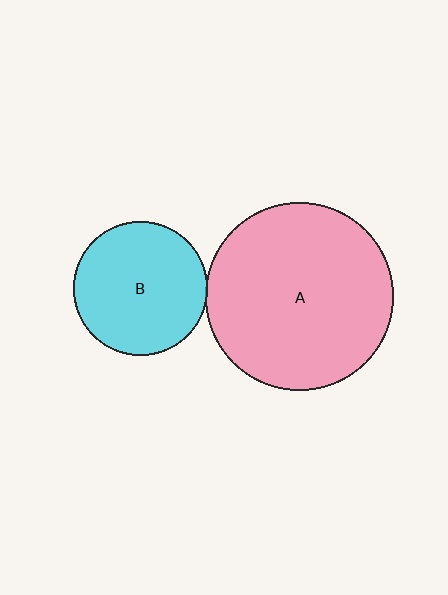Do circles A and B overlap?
Yes.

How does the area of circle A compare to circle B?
Approximately 2.0 times.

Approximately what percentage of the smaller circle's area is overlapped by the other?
Approximately 5%.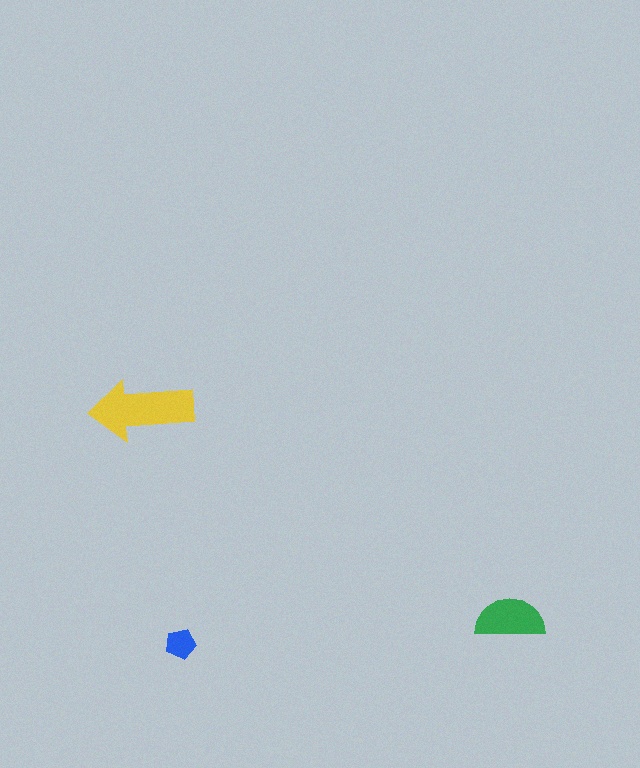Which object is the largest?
The yellow arrow.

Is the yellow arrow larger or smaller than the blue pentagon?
Larger.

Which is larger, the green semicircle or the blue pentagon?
The green semicircle.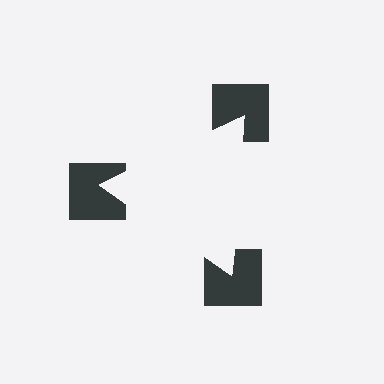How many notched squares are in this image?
There are 3 — one at each vertex of the illusory triangle.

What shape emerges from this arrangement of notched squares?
An illusory triangle — its edges are inferred from the aligned wedge cuts in the notched squares, not physically drawn.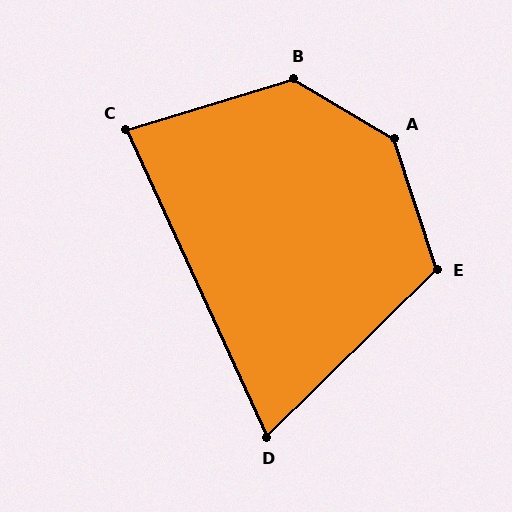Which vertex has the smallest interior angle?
D, at approximately 70 degrees.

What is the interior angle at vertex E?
Approximately 117 degrees (obtuse).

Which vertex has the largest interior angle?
A, at approximately 139 degrees.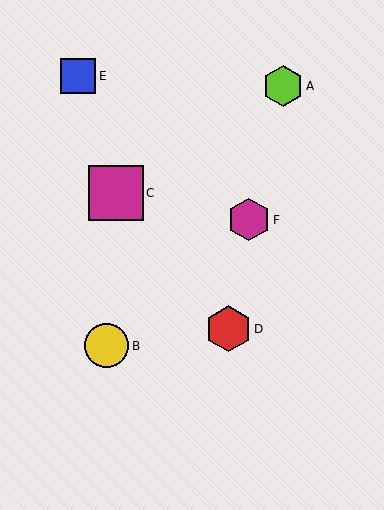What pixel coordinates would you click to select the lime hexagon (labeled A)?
Click at (283, 86) to select the lime hexagon A.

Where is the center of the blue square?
The center of the blue square is at (78, 76).